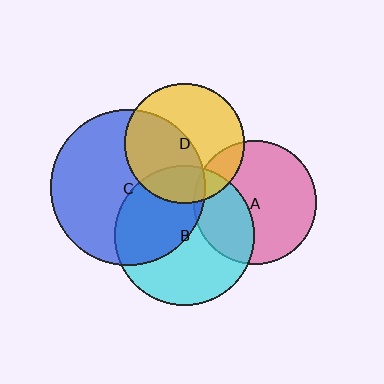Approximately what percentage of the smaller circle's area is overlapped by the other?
Approximately 45%.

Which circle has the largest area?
Circle C (blue).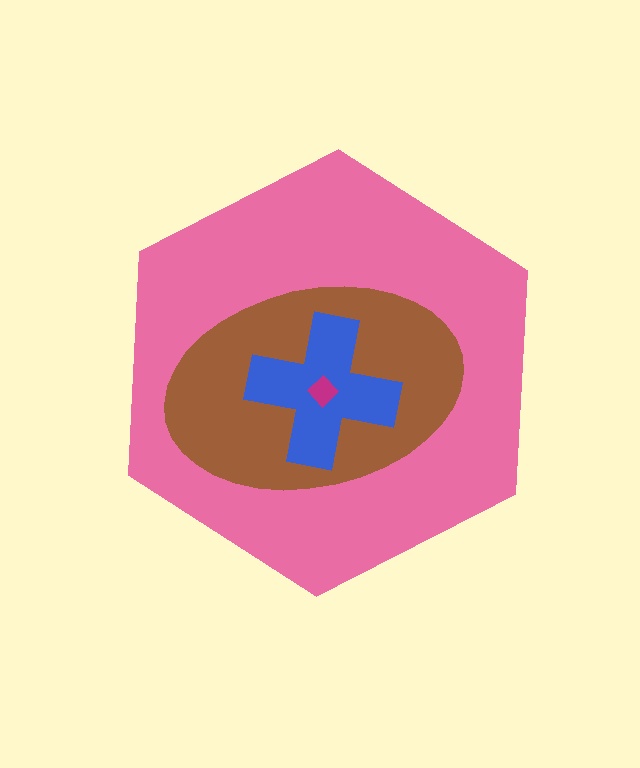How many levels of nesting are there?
4.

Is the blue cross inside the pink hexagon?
Yes.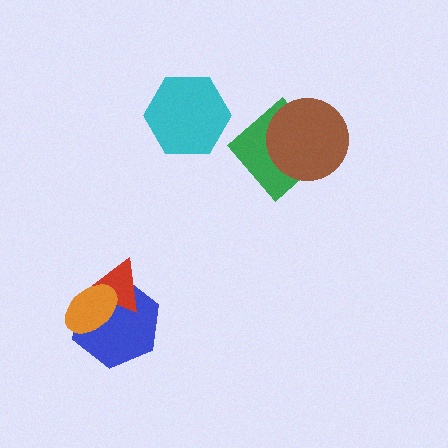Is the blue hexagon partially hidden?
Yes, it is partially covered by another shape.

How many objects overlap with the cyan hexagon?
0 objects overlap with the cyan hexagon.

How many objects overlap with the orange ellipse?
2 objects overlap with the orange ellipse.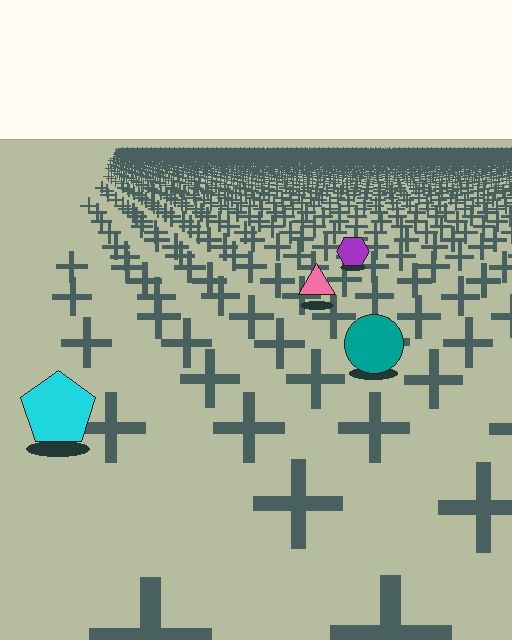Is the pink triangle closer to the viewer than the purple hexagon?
Yes. The pink triangle is closer — you can tell from the texture gradient: the ground texture is coarser near it.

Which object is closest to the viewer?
The cyan pentagon is closest. The texture marks near it are larger and more spread out.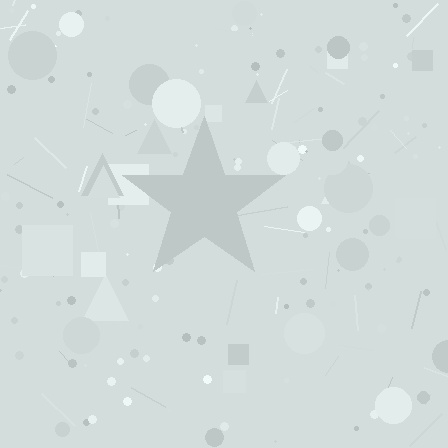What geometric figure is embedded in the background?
A star is embedded in the background.